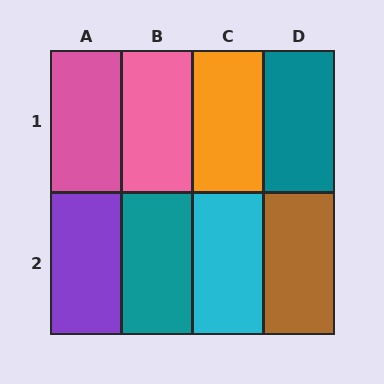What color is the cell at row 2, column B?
Teal.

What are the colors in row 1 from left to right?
Pink, pink, orange, teal.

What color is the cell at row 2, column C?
Cyan.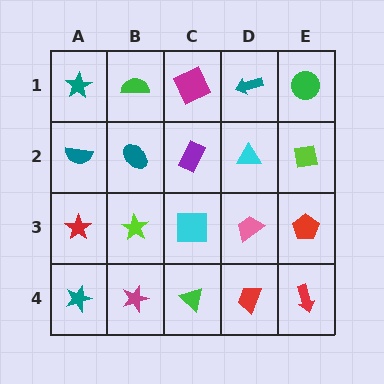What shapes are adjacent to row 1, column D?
A cyan triangle (row 2, column D), a magenta square (row 1, column C), a green circle (row 1, column E).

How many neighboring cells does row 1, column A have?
2.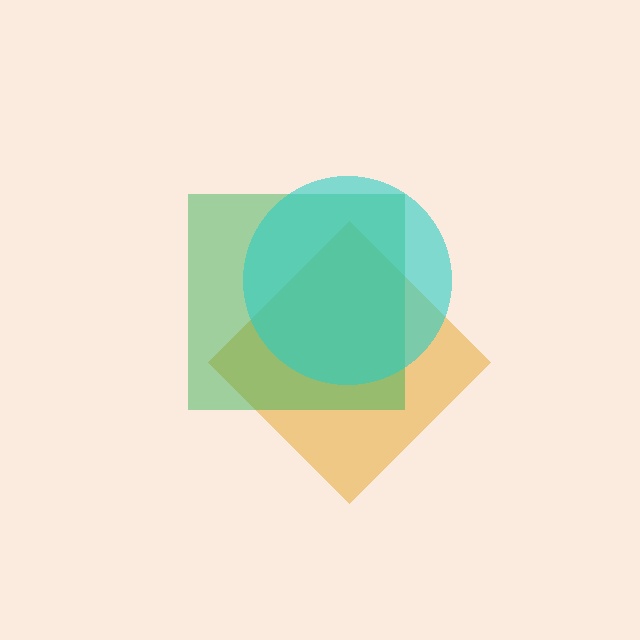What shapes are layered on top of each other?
The layered shapes are: an orange diamond, a green square, a cyan circle.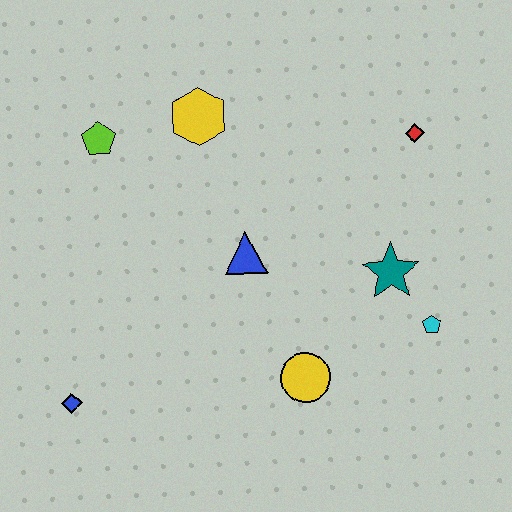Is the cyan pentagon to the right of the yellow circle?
Yes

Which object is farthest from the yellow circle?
The lime pentagon is farthest from the yellow circle.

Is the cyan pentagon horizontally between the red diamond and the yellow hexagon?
No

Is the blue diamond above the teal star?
No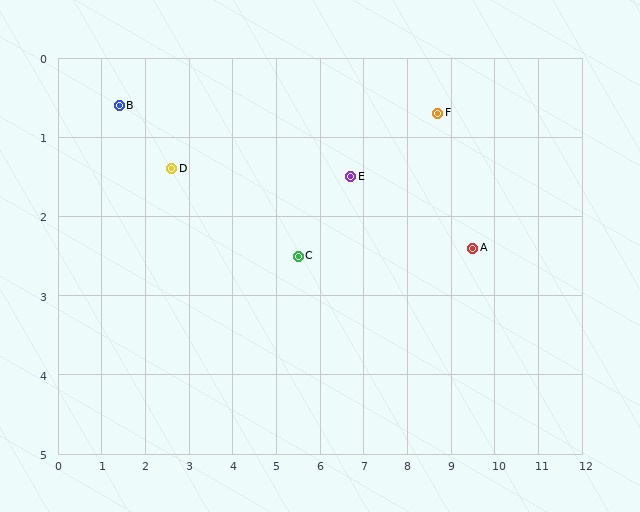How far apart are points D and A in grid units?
Points D and A are about 7.0 grid units apart.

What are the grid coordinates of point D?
Point D is at approximately (2.6, 1.4).